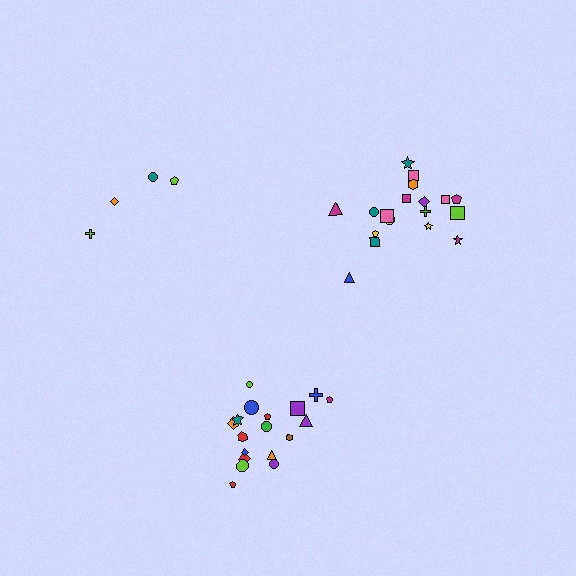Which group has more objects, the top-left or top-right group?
The top-right group.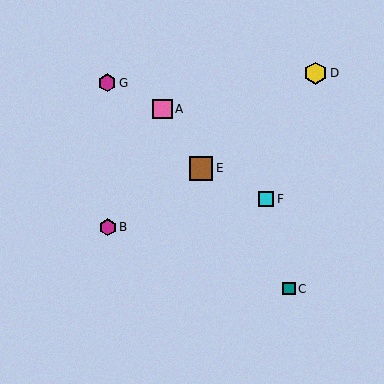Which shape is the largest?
The brown square (labeled E) is the largest.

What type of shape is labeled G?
Shape G is a magenta hexagon.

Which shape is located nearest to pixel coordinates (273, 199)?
The cyan square (labeled F) at (266, 199) is nearest to that location.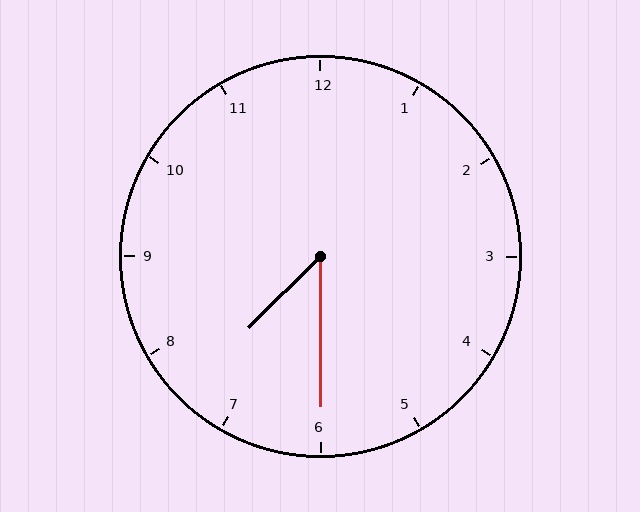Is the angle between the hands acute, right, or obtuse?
It is acute.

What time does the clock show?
7:30.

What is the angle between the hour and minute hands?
Approximately 45 degrees.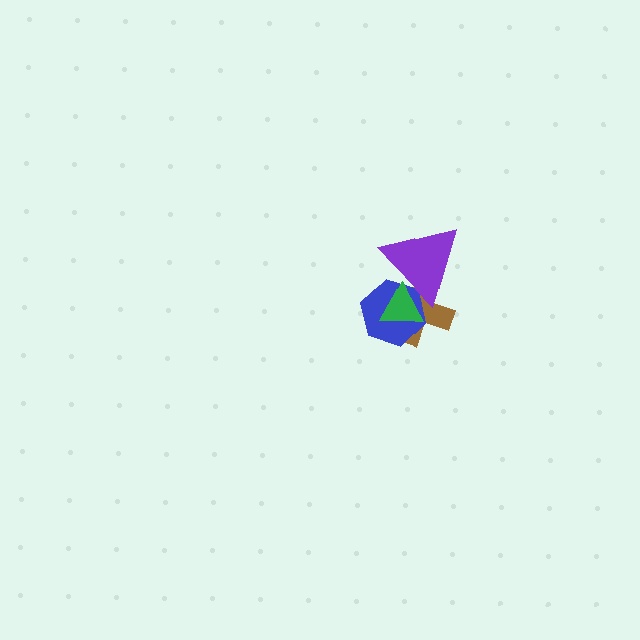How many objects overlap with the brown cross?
3 objects overlap with the brown cross.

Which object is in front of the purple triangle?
The green triangle is in front of the purple triangle.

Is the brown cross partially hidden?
Yes, it is partially covered by another shape.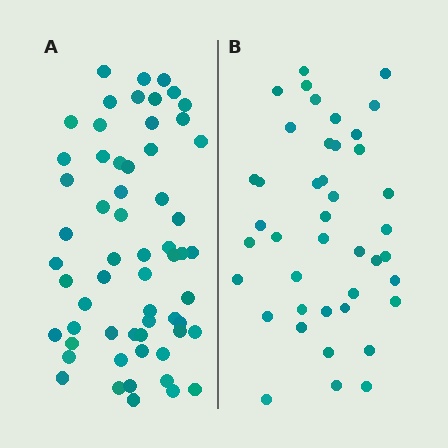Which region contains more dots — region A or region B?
Region A (the left region) has more dots.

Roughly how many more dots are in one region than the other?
Region A has approximately 20 more dots than region B.